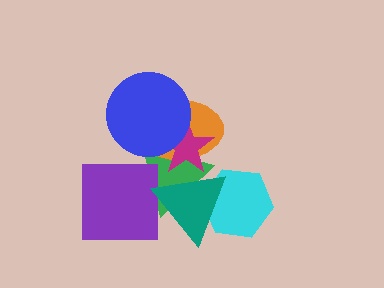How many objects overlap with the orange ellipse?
4 objects overlap with the orange ellipse.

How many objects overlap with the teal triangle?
5 objects overlap with the teal triangle.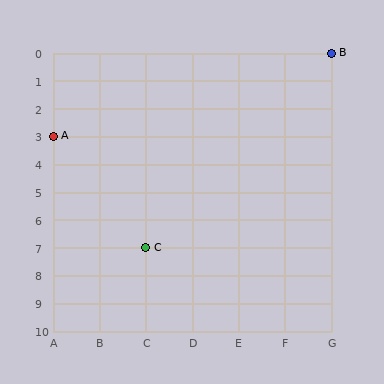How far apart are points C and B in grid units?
Points C and B are 4 columns and 7 rows apart (about 8.1 grid units diagonally).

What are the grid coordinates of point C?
Point C is at grid coordinates (C, 7).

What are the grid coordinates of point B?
Point B is at grid coordinates (G, 0).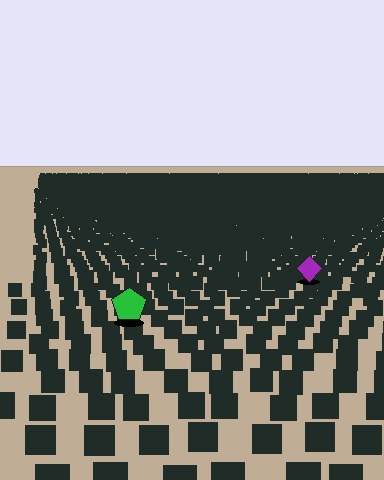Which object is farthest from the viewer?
The purple diamond is farthest from the viewer. It appears smaller and the ground texture around it is denser.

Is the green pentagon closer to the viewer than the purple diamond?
Yes. The green pentagon is closer — you can tell from the texture gradient: the ground texture is coarser near it.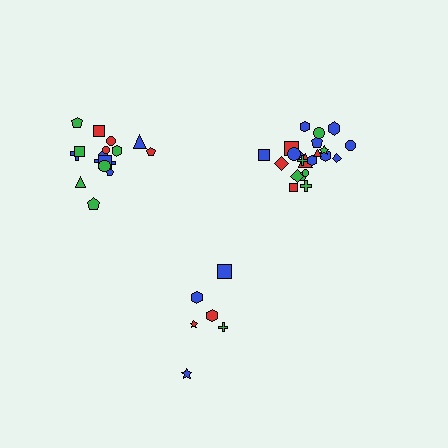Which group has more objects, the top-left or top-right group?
The top-right group.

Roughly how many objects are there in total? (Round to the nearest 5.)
Roughly 45 objects in total.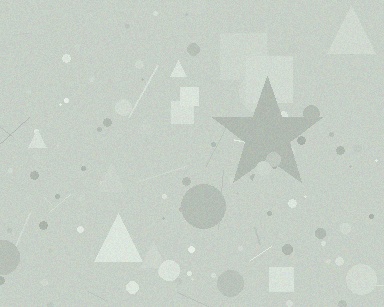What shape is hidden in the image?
A star is hidden in the image.